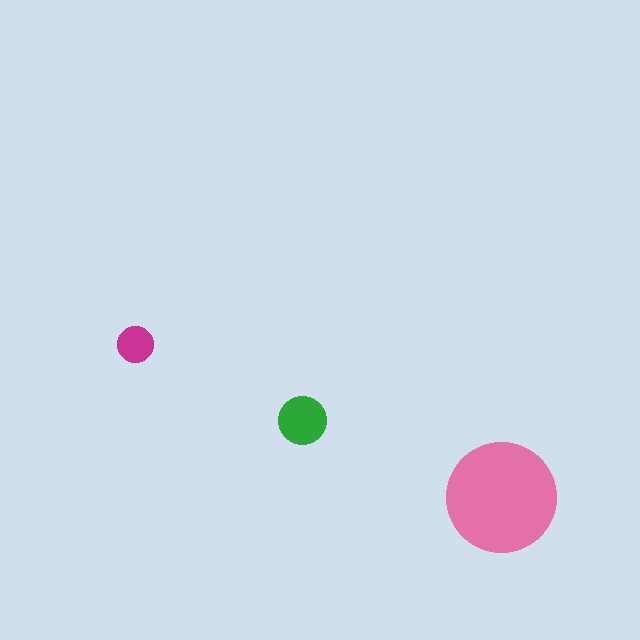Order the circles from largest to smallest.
the pink one, the green one, the magenta one.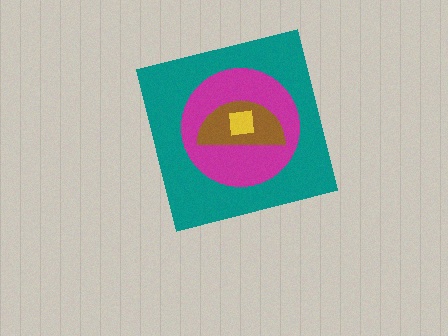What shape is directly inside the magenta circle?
The brown semicircle.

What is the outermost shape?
The teal square.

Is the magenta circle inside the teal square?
Yes.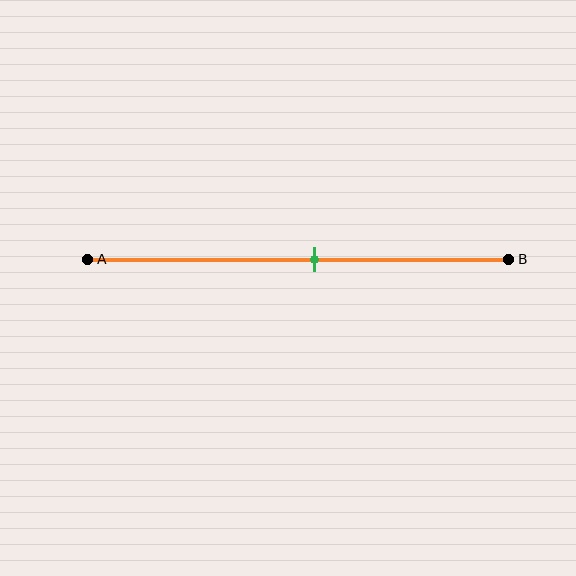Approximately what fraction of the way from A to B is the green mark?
The green mark is approximately 55% of the way from A to B.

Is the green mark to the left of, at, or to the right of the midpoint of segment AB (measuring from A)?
The green mark is to the right of the midpoint of segment AB.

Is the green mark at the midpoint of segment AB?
No, the mark is at about 55% from A, not at the 50% midpoint.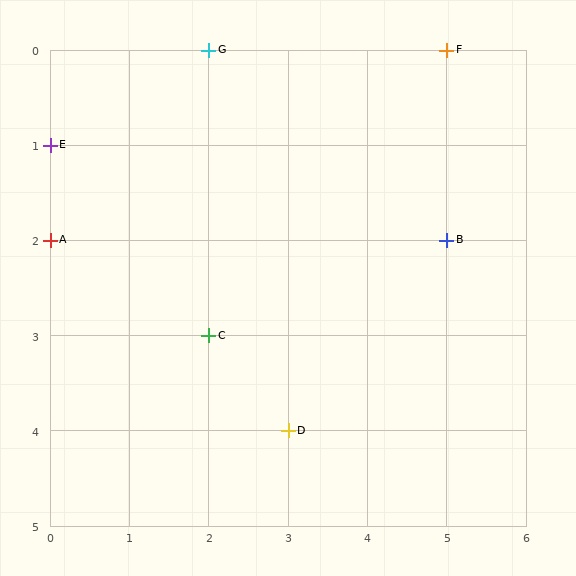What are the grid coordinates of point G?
Point G is at grid coordinates (2, 0).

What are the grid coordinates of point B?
Point B is at grid coordinates (5, 2).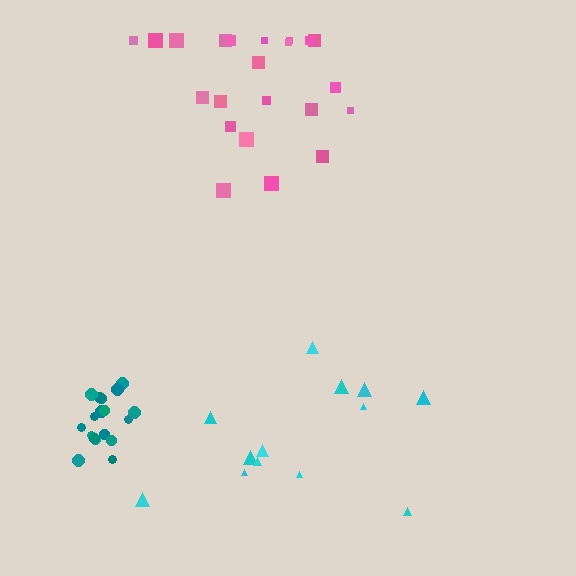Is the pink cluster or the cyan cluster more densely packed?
Pink.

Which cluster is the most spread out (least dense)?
Cyan.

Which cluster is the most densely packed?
Teal.